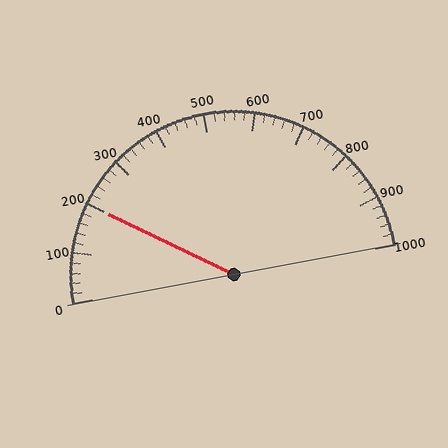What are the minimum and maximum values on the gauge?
The gauge ranges from 0 to 1000.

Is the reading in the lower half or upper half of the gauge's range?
The reading is in the lower half of the range (0 to 1000).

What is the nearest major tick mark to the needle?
The nearest major tick mark is 200.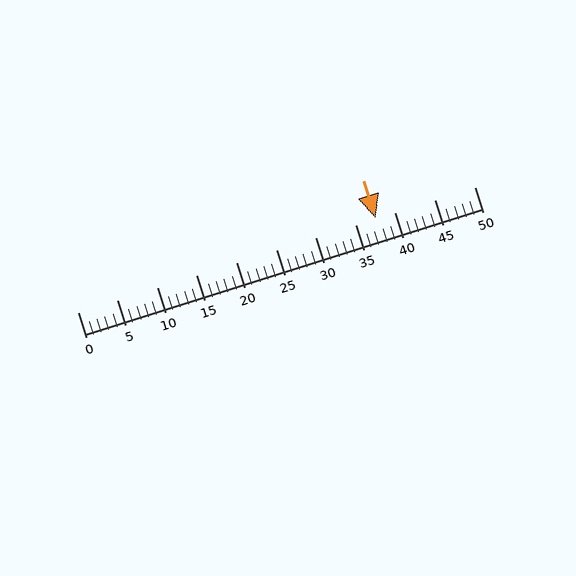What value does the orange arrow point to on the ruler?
The orange arrow points to approximately 38.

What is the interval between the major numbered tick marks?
The major tick marks are spaced 5 units apart.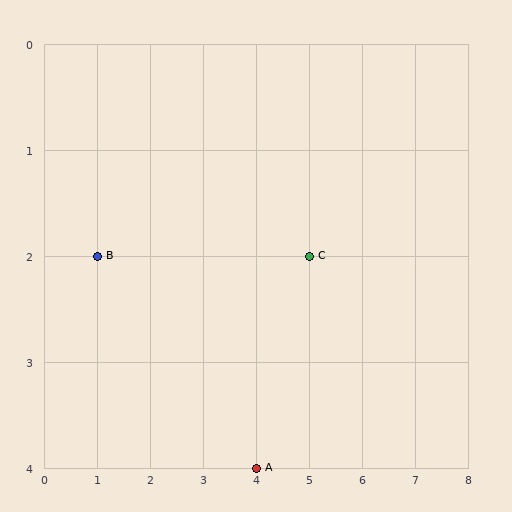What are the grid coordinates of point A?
Point A is at grid coordinates (4, 4).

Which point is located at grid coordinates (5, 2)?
Point C is at (5, 2).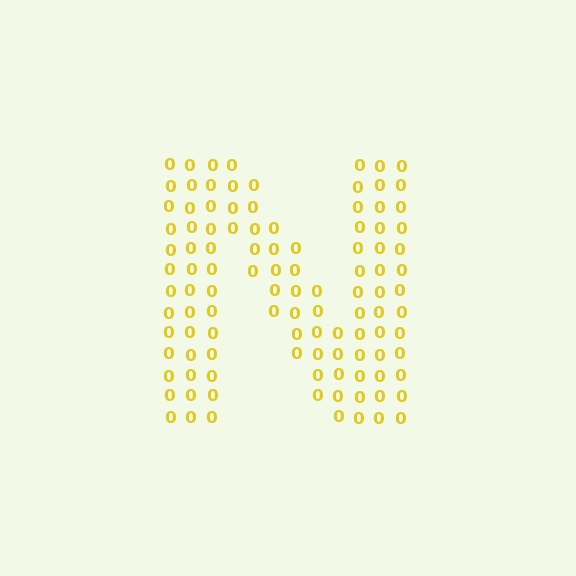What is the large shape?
The large shape is the letter N.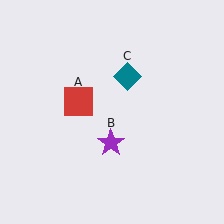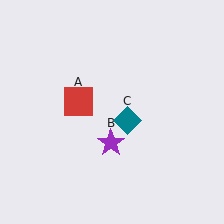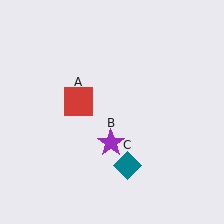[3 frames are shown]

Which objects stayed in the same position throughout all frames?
Red square (object A) and purple star (object B) remained stationary.